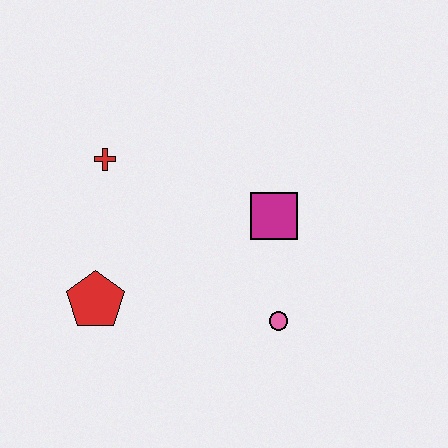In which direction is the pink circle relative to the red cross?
The pink circle is to the right of the red cross.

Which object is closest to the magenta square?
The pink circle is closest to the magenta square.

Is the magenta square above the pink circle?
Yes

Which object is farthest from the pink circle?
The red cross is farthest from the pink circle.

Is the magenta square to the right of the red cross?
Yes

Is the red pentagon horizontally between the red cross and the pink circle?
No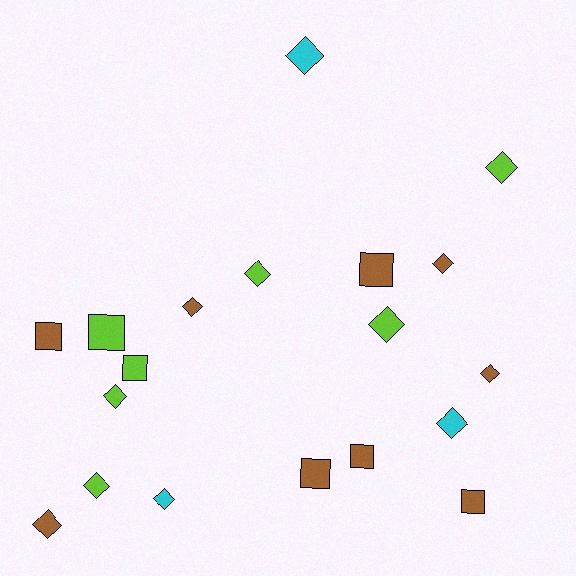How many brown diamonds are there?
There are 4 brown diamonds.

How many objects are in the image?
There are 19 objects.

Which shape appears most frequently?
Diamond, with 12 objects.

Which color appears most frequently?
Brown, with 9 objects.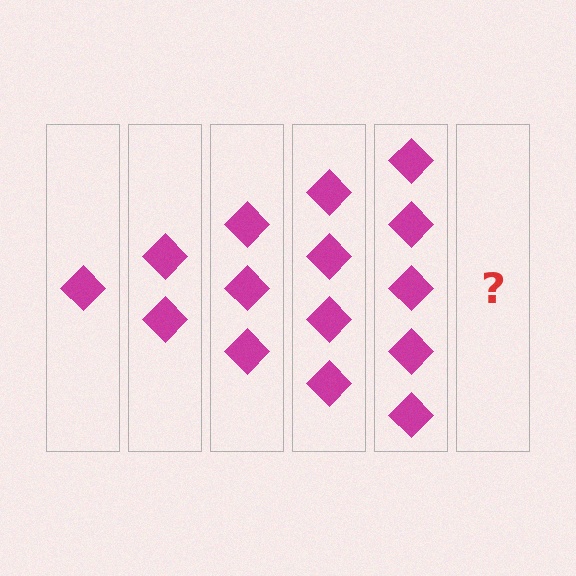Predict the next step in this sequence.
The next step is 6 diamonds.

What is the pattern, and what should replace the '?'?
The pattern is that each step adds one more diamond. The '?' should be 6 diamonds.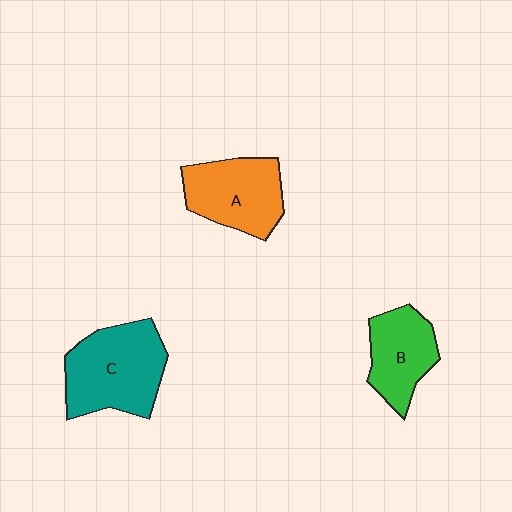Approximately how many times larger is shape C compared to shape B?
Approximately 1.5 times.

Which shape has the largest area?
Shape C (teal).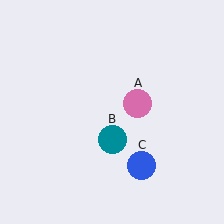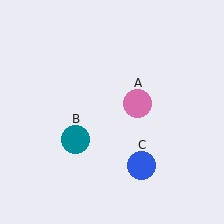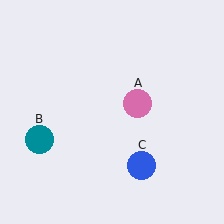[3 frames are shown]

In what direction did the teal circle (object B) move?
The teal circle (object B) moved left.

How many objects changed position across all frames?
1 object changed position: teal circle (object B).